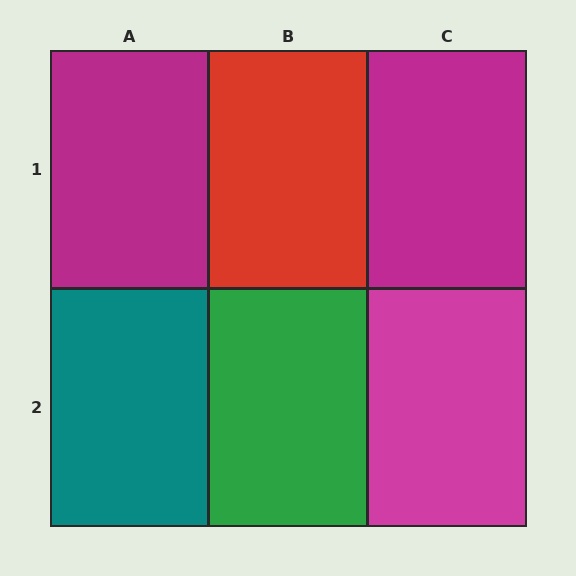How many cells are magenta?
3 cells are magenta.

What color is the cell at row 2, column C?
Magenta.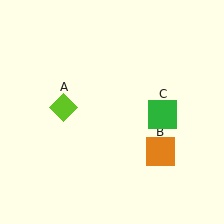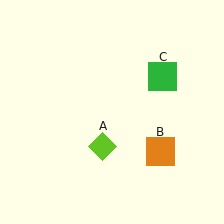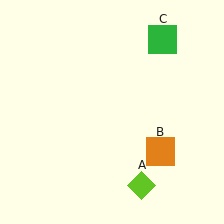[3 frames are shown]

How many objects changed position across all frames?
2 objects changed position: lime diamond (object A), green square (object C).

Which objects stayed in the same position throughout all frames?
Orange square (object B) remained stationary.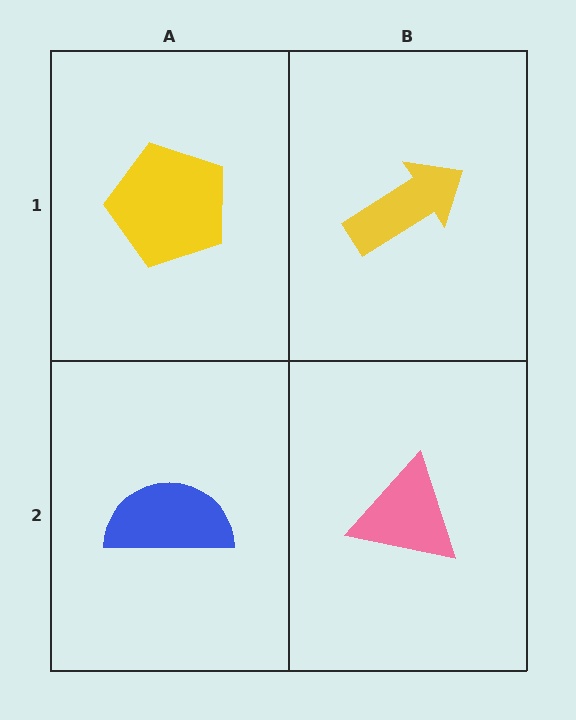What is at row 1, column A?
A yellow pentagon.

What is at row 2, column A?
A blue semicircle.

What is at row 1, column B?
A yellow arrow.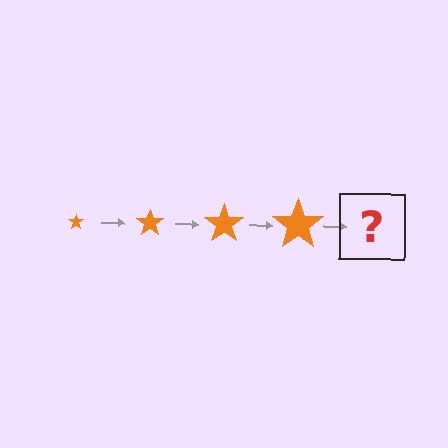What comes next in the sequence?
The next element should be an orange star, larger than the previous one.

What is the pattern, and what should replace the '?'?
The pattern is that the star gets progressively larger each step. The '?' should be an orange star, larger than the previous one.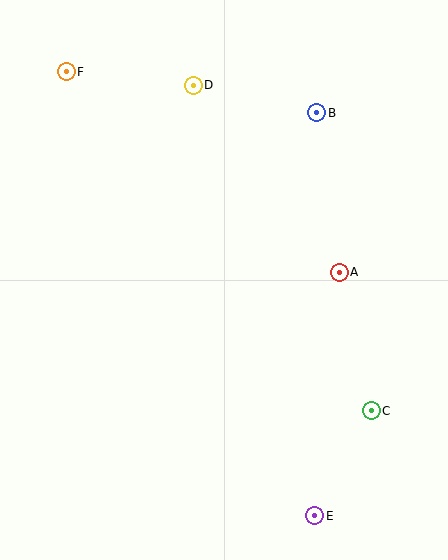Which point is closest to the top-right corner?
Point B is closest to the top-right corner.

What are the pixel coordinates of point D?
Point D is at (193, 85).